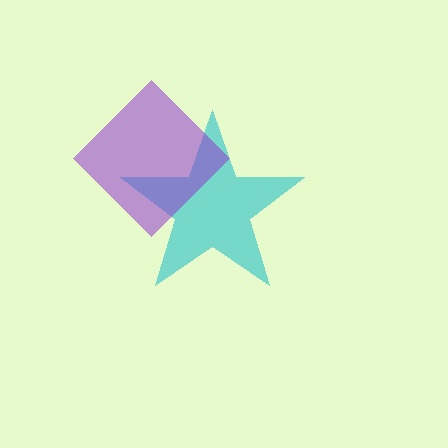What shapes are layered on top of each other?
The layered shapes are: a cyan star, a purple diamond.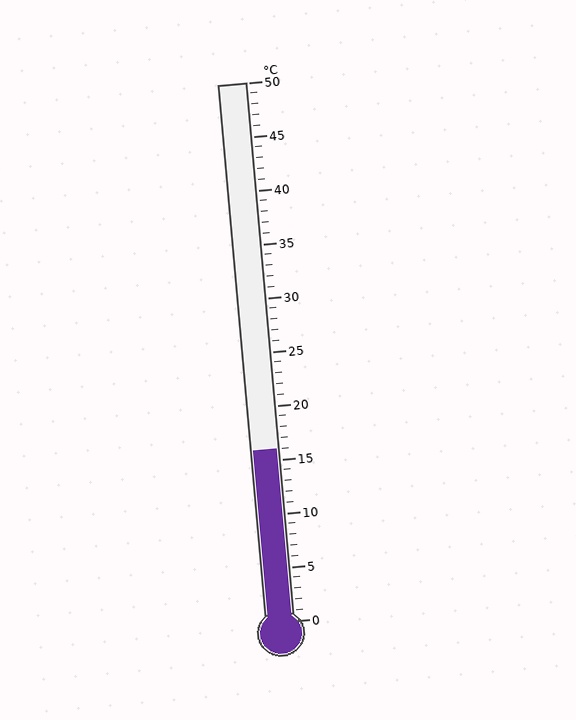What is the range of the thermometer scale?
The thermometer scale ranges from 0°C to 50°C.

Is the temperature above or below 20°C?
The temperature is below 20°C.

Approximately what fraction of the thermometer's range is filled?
The thermometer is filled to approximately 30% of its range.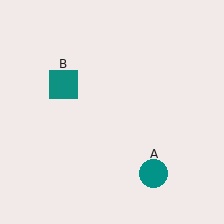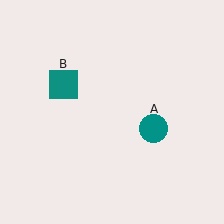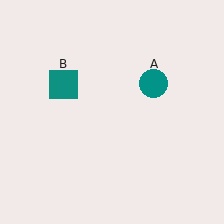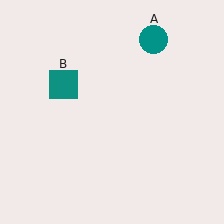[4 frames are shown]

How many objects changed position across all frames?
1 object changed position: teal circle (object A).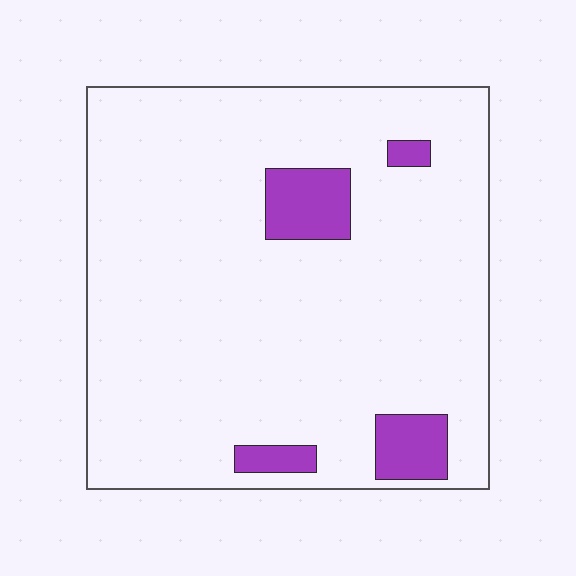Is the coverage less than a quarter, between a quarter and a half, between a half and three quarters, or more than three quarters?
Less than a quarter.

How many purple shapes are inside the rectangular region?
4.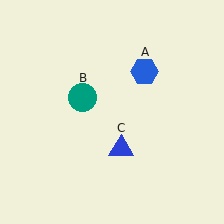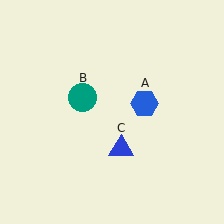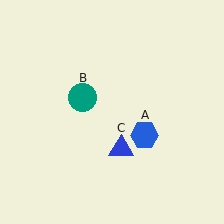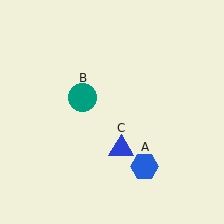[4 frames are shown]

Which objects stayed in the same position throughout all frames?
Teal circle (object B) and blue triangle (object C) remained stationary.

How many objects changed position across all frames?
1 object changed position: blue hexagon (object A).